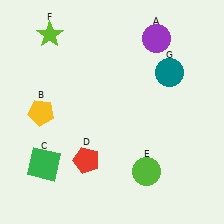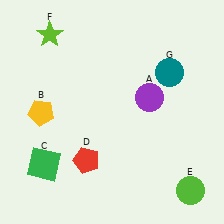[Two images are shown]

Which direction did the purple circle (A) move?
The purple circle (A) moved down.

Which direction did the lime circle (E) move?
The lime circle (E) moved right.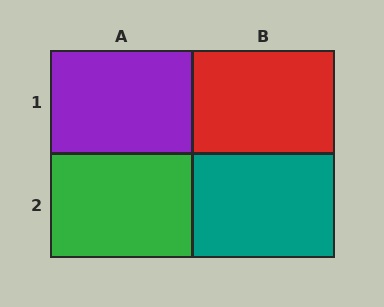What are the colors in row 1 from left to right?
Purple, red.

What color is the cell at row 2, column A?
Green.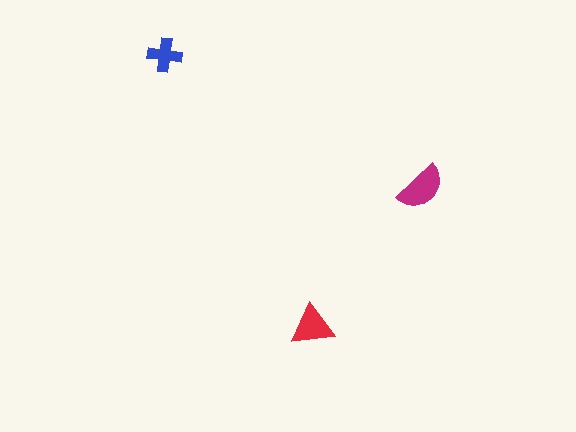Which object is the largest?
The magenta semicircle.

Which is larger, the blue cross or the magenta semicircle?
The magenta semicircle.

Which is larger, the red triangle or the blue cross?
The red triangle.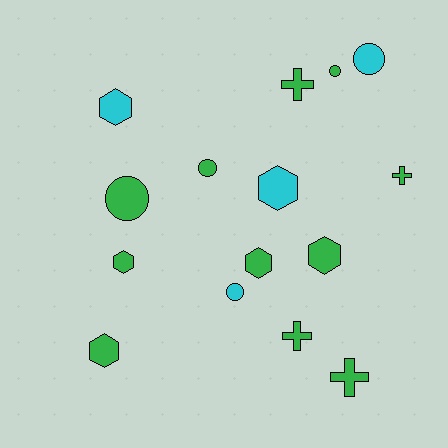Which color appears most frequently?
Green, with 11 objects.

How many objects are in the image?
There are 15 objects.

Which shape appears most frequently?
Hexagon, with 6 objects.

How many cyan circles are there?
There are 2 cyan circles.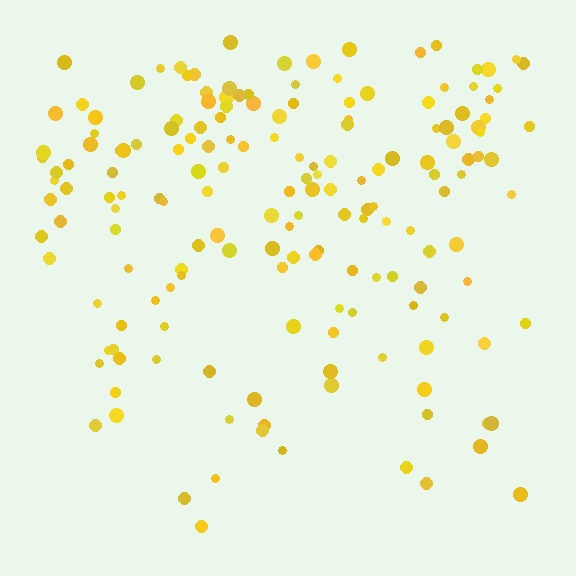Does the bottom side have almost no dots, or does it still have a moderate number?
Still a moderate number, just noticeably fewer than the top.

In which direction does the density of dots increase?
From bottom to top, with the top side densest.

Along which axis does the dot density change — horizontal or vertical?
Vertical.